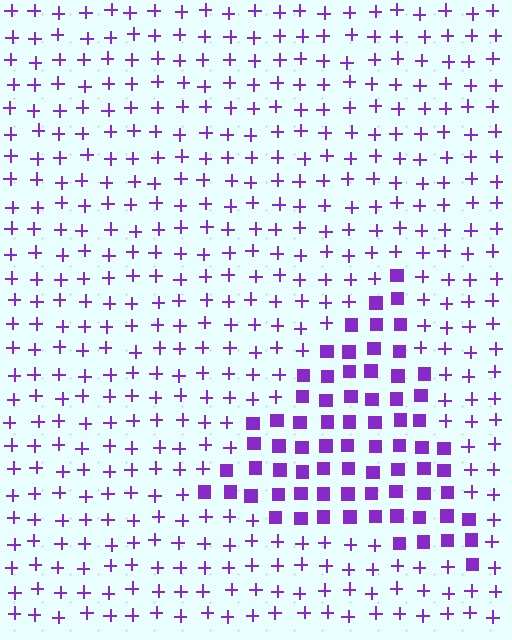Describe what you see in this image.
The image is filled with small purple elements arranged in a uniform grid. A triangle-shaped region contains squares, while the surrounding area contains plus signs. The boundary is defined purely by the change in element shape.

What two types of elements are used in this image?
The image uses squares inside the triangle region and plus signs outside it.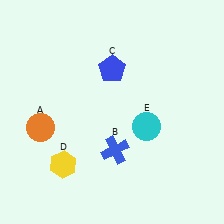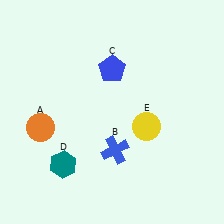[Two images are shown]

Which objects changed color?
D changed from yellow to teal. E changed from cyan to yellow.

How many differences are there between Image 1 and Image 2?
There are 2 differences between the two images.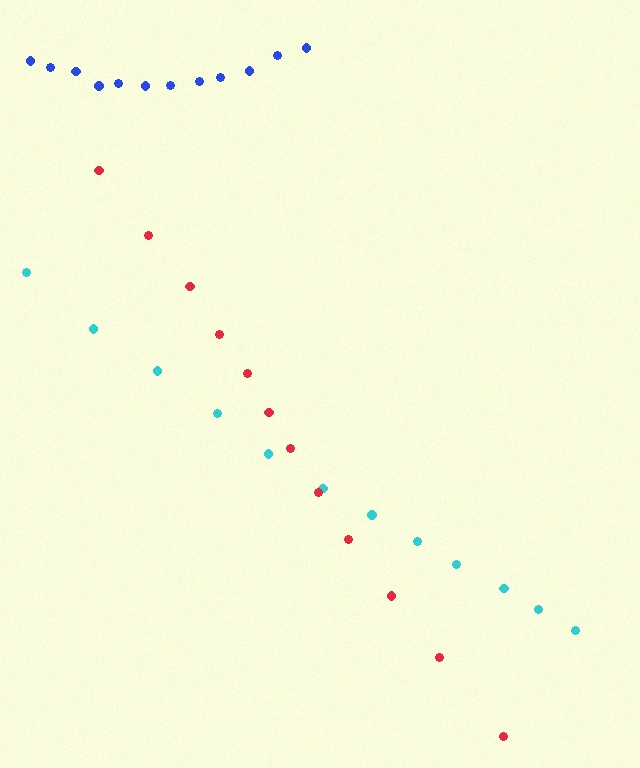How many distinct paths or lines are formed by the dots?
There are 3 distinct paths.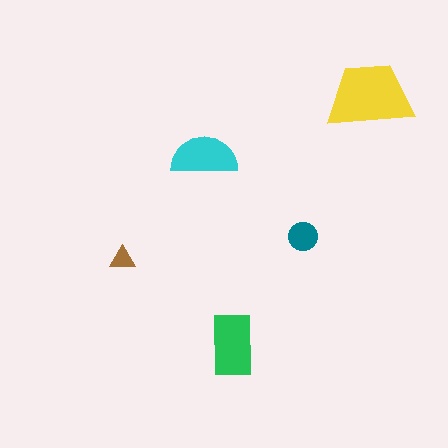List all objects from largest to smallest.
The yellow trapezoid, the green rectangle, the cyan semicircle, the teal circle, the brown triangle.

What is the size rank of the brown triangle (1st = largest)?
5th.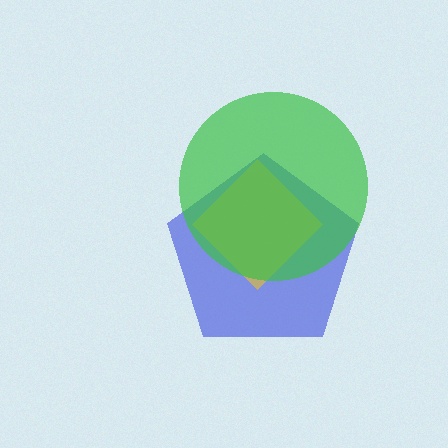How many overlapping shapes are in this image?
There are 3 overlapping shapes in the image.